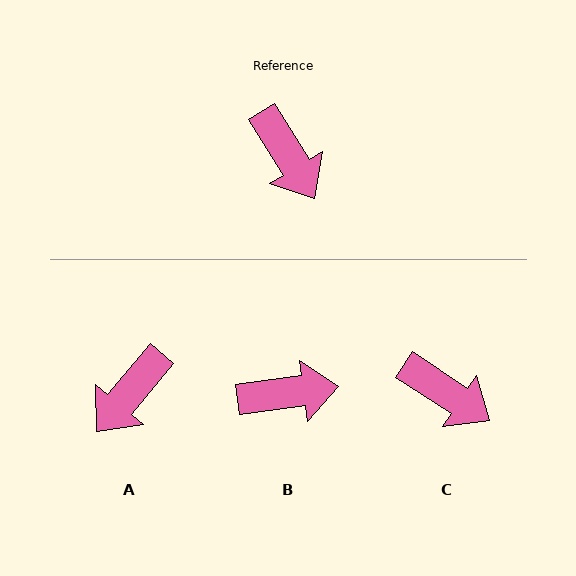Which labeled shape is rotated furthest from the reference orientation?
A, about 71 degrees away.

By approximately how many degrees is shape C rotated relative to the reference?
Approximately 25 degrees counter-clockwise.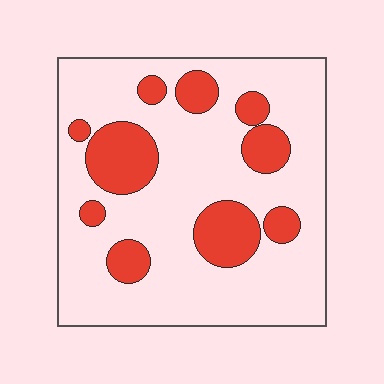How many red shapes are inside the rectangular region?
10.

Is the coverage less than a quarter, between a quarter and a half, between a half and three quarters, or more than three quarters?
Less than a quarter.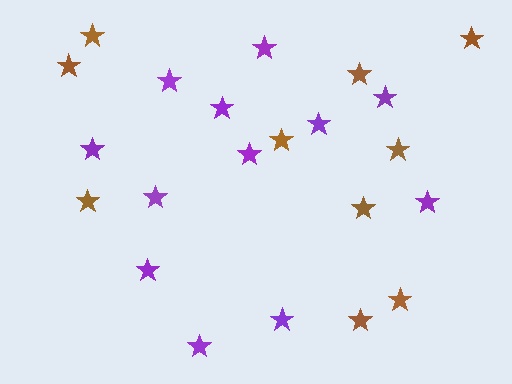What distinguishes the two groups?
There are 2 groups: one group of purple stars (12) and one group of brown stars (10).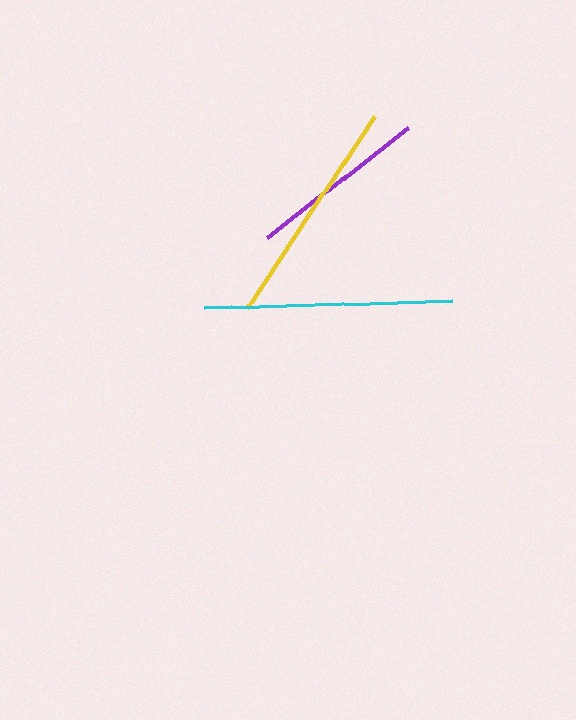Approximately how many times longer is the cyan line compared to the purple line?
The cyan line is approximately 1.4 times the length of the purple line.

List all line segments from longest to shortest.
From longest to shortest: cyan, yellow, purple.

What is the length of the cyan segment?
The cyan segment is approximately 248 pixels long.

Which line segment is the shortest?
The purple line is the shortest at approximately 179 pixels.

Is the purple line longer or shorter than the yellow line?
The yellow line is longer than the purple line.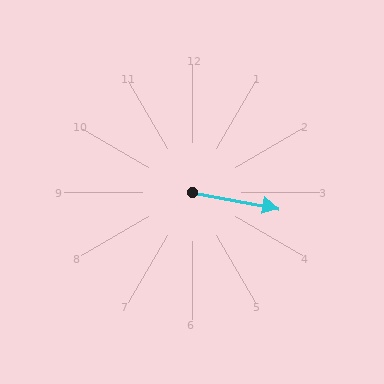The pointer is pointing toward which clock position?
Roughly 3 o'clock.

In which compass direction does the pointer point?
East.